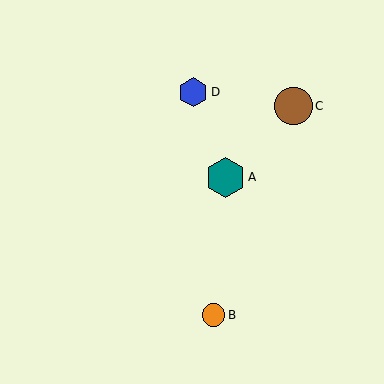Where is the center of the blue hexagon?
The center of the blue hexagon is at (193, 92).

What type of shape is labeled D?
Shape D is a blue hexagon.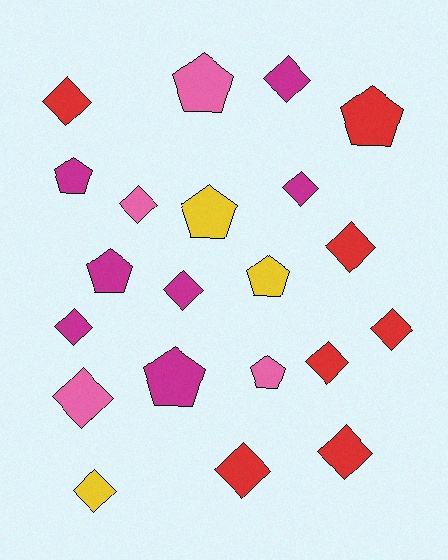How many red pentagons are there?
There is 1 red pentagon.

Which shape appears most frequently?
Diamond, with 13 objects.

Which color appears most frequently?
Red, with 7 objects.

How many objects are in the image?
There are 21 objects.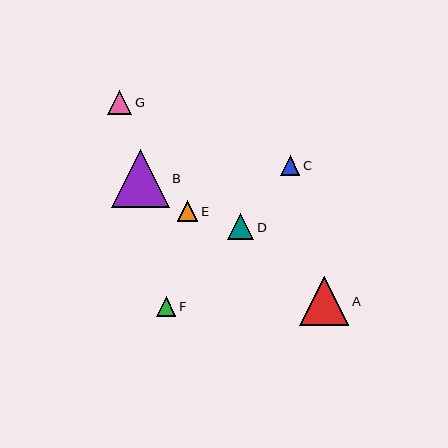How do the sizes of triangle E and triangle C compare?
Triangle E and triangle C are approximately the same size.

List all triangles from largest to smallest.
From largest to smallest: B, A, D, G, E, F, C.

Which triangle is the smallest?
Triangle C is the smallest with a size of approximately 19 pixels.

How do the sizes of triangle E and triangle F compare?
Triangle E and triangle F are approximately the same size.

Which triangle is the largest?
Triangle B is the largest with a size of approximately 58 pixels.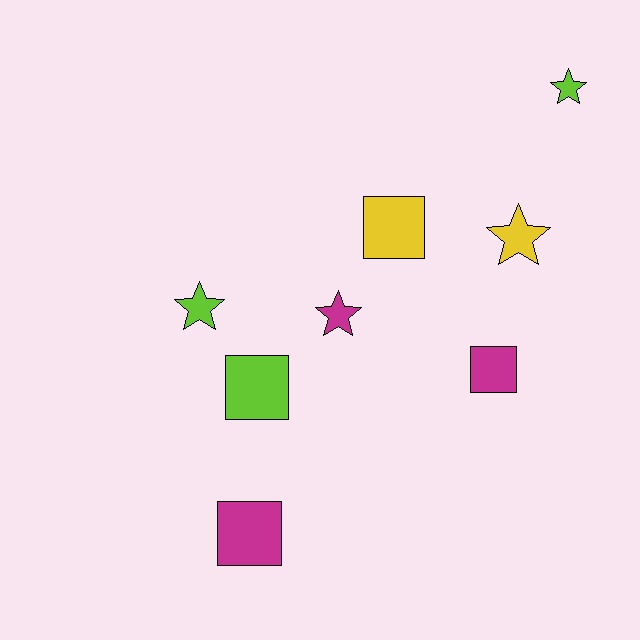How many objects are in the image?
There are 8 objects.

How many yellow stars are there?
There is 1 yellow star.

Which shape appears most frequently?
Square, with 4 objects.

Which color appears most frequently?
Lime, with 3 objects.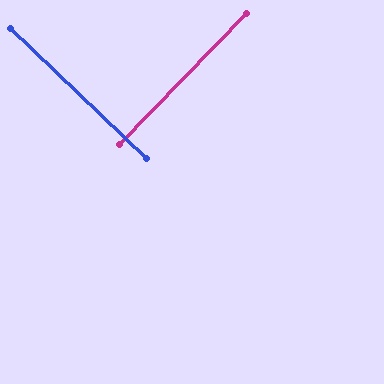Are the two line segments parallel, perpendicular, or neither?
Perpendicular — they meet at approximately 90°.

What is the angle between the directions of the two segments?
Approximately 90 degrees.